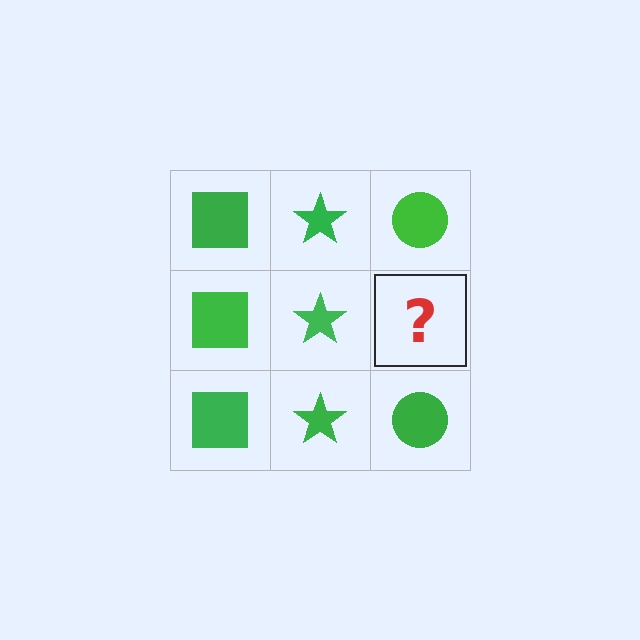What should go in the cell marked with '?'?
The missing cell should contain a green circle.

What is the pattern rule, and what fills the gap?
The rule is that each column has a consistent shape. The gap should be filled with a green circle.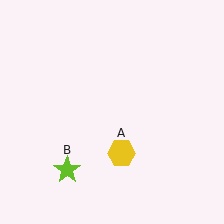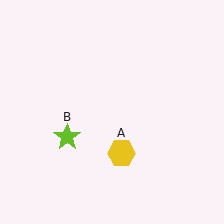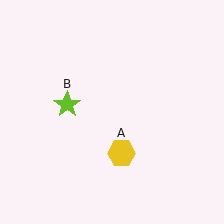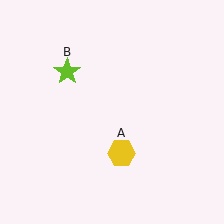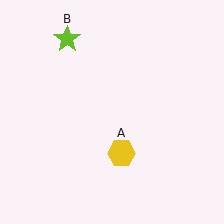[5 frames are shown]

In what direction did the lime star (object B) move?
The lime star (object B) moved up.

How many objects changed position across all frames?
1 object changed position: lime star (object B).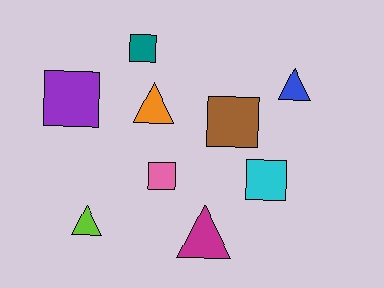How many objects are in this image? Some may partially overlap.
There are 9 objects.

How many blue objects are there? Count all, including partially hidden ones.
There is 1 blue object.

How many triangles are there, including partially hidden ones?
There are 4 triangles.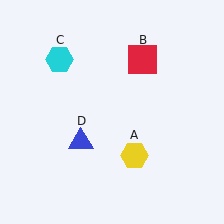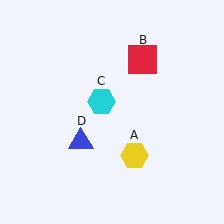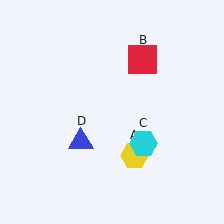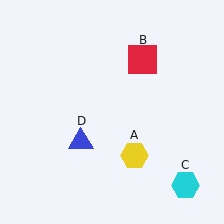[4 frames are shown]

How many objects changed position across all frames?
1 object changed position: cyan hexagon (object C).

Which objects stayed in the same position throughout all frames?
Yellow hexagon (object A) and red square (object B) and blue triangle (object D) remained stationary.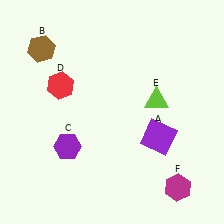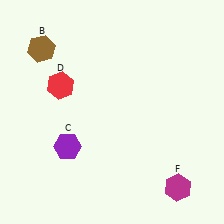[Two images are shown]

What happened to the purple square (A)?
The purple square (A) was removed in Image 2. It was in the bottom-right area of Image 1.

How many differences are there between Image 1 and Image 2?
There are 2 differences between the two images.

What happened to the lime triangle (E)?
The lime triangle (E) was removed in Image 2. It was in the top-right area of Image 1.